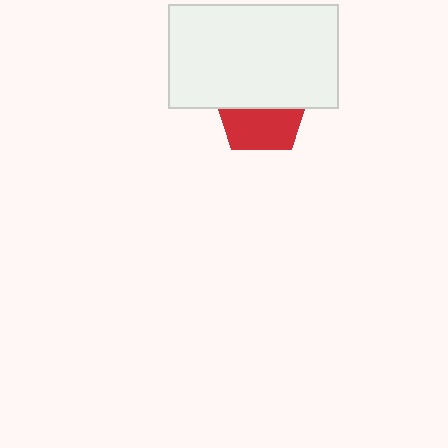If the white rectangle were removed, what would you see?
You would see the complete red pentagon.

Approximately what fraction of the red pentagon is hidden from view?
Roughly 52% of the red pentagon is hidden behind the white rectangle.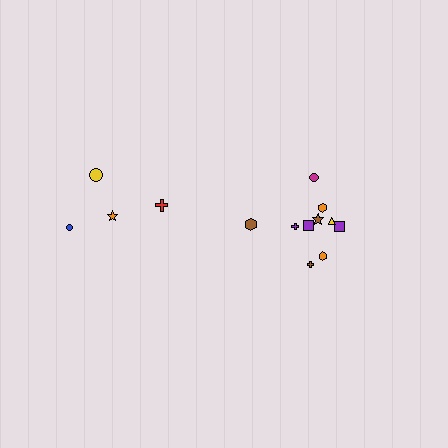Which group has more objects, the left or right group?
The right group.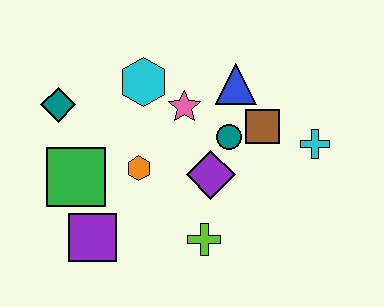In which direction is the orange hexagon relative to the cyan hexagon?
The orange hexagon is below the cyan hexagon.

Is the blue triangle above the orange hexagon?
Yes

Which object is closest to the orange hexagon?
The green square is closest to the orange hexagon.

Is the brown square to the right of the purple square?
Yes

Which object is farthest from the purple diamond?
The teal diamond is farthest from the purple diamond.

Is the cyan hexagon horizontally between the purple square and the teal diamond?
No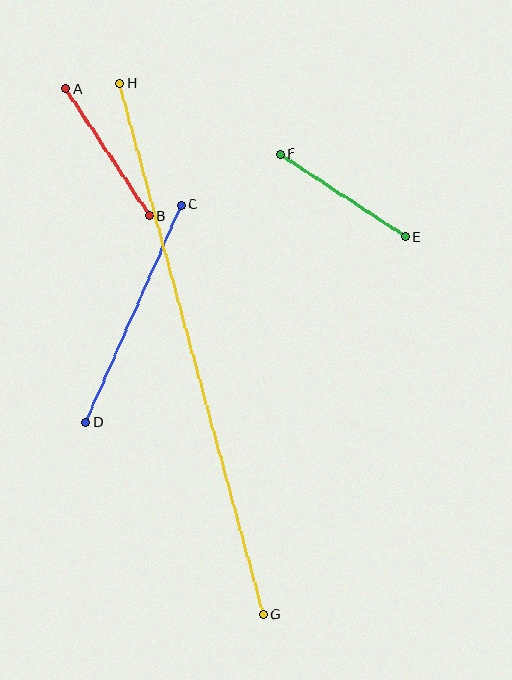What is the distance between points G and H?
The distance is approximately 551 pixels.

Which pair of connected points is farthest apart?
Points G and H are farthest apart.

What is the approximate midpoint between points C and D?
The midpoint is at approximately (133, 314) pixels.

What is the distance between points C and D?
The distance is approximately 238 pixels.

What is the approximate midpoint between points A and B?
The midpoint is at approximately (107, 152) pixels.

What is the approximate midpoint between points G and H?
The midpoint is at approximately (191, 349) pixels.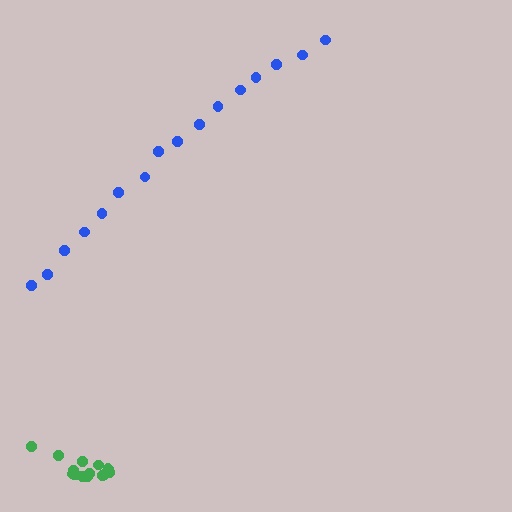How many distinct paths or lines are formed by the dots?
There are 2 distinct paths.